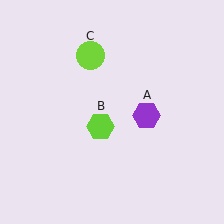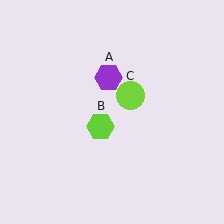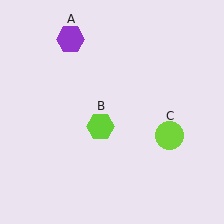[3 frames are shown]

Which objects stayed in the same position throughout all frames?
Lime hexagon (object B) remained stationary.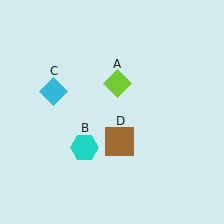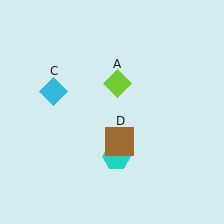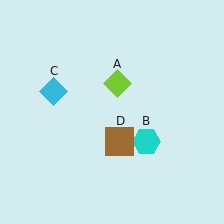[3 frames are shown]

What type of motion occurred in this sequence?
The cyan hexagon (object B) rotated counterclockwise around the center of the scene.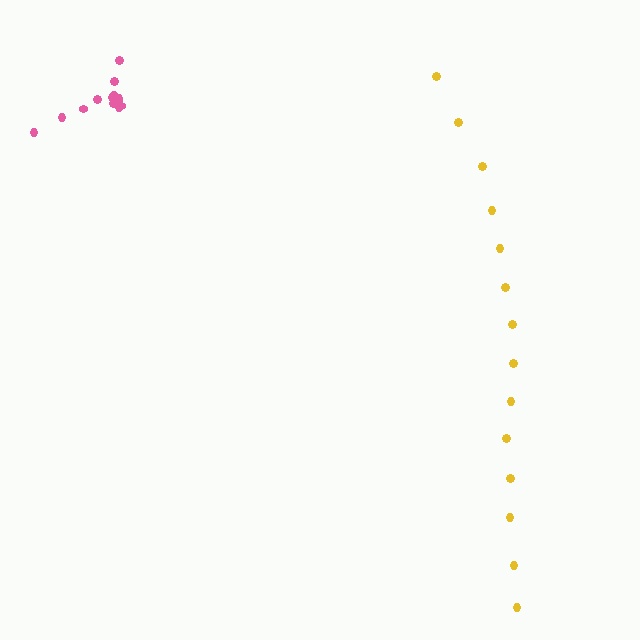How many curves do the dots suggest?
There are 2 distinct paths.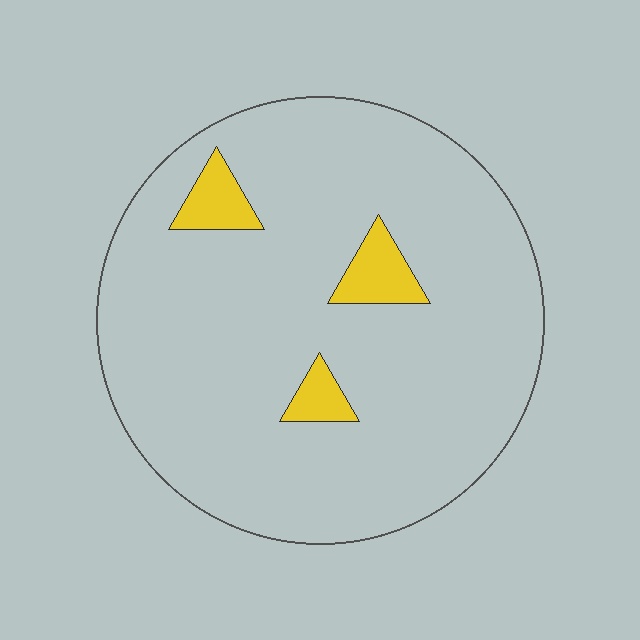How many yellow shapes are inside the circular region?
3.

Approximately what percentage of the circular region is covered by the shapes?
Approximately 5%.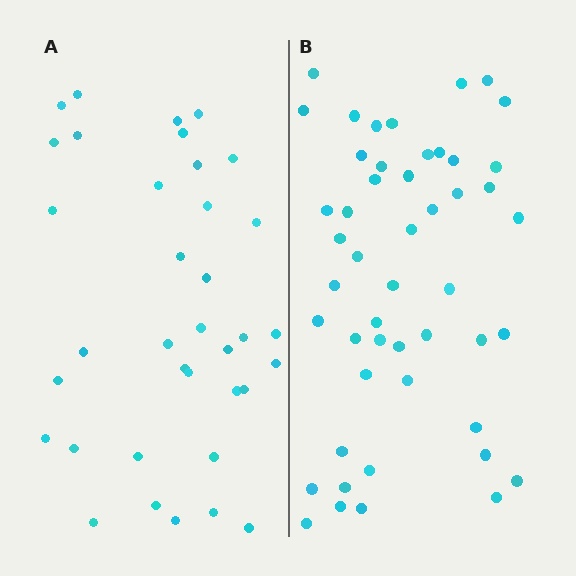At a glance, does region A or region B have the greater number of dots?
Region B (the right region) has more dots.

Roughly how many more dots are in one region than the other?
Region B has approximately 15 more dots than region A.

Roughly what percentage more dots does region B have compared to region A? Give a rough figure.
About 35% more.